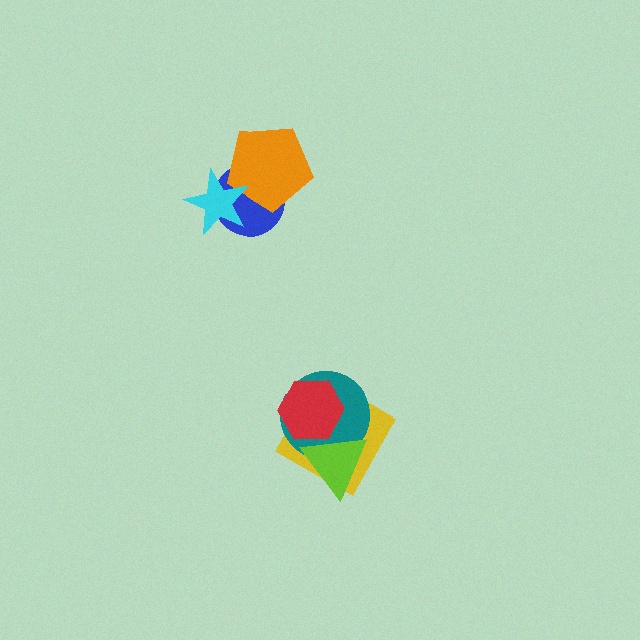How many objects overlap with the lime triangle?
3 objects overlap with the lime triangle.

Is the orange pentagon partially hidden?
Yes, it is partially covered by another shape.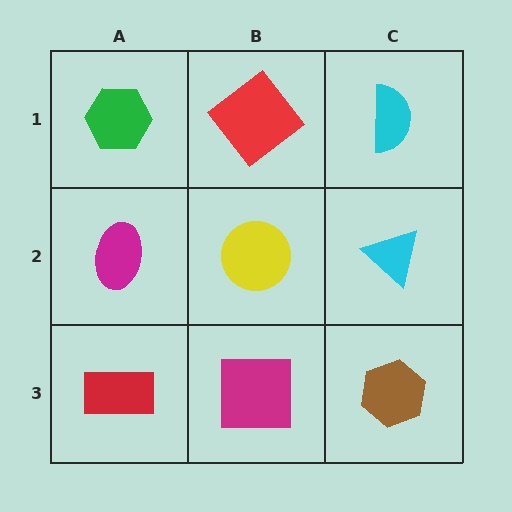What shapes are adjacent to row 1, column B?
A yellow circle (row 2, column B), a green hexagon (row 1, column A), a cyan semicircle (row 1, column C).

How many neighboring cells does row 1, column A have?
2.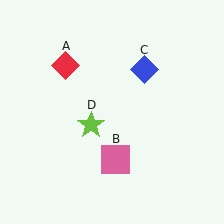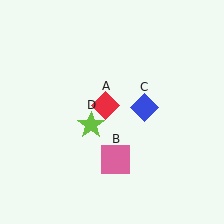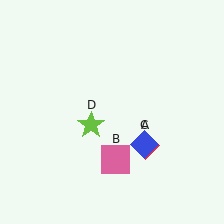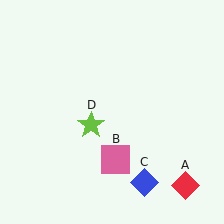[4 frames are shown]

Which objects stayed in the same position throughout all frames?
Pink square (object B) and lime star (object D) remained stationary.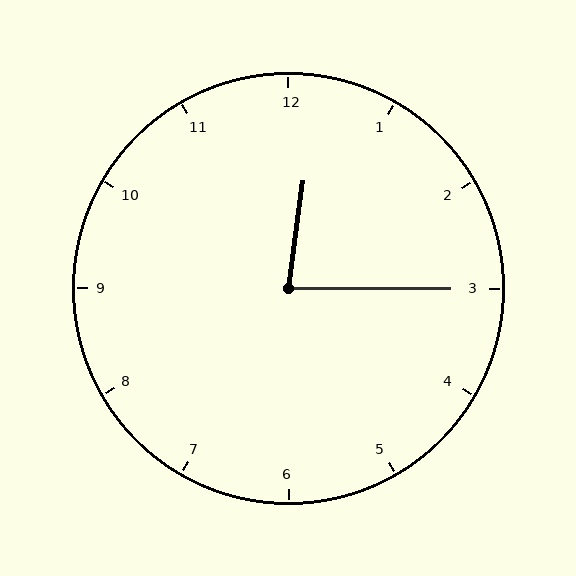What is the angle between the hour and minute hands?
Approximately 82 degrees.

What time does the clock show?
12:15.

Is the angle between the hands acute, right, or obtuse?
It is acute.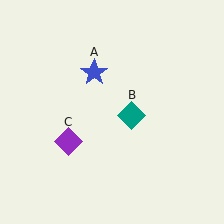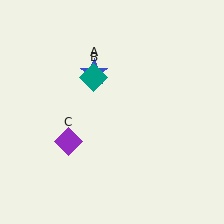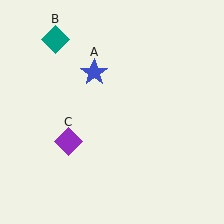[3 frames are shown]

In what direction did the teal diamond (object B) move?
The teal diamond (object B) moved up and to the left.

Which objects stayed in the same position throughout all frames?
Blue star (object A) and purple diamond (object C) remained stationary.